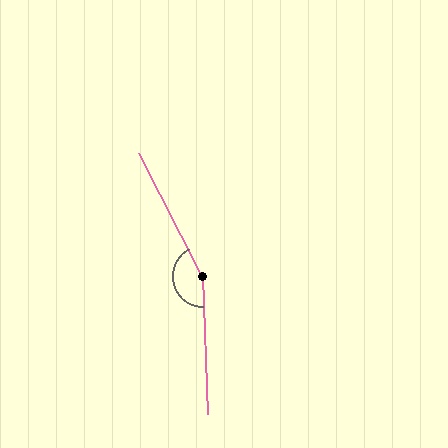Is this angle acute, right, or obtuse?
It is obtuse.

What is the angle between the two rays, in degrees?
Approximately 155 degrees.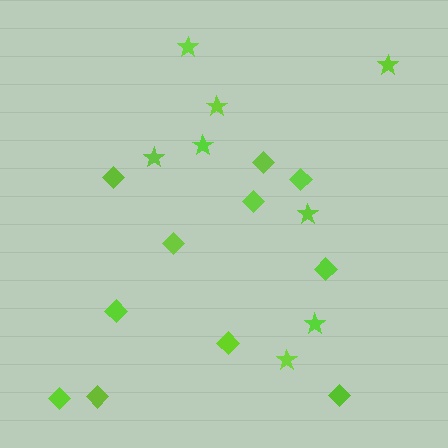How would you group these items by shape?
There are 2 groups: one group of stars (8) and one group of diamonds (11).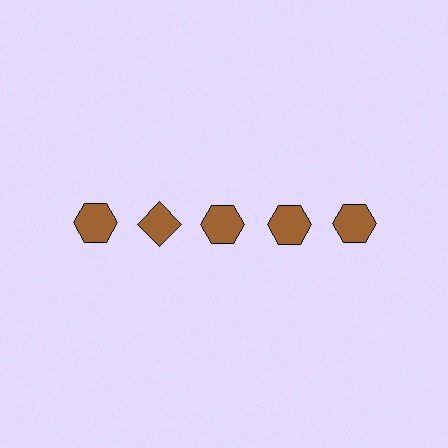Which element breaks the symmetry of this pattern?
The brown diamond in the top row, second from left column breaks the symmetry. All other shapes are brown hexagons.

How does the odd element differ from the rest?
It has a different shape: diamond instead of hexagon.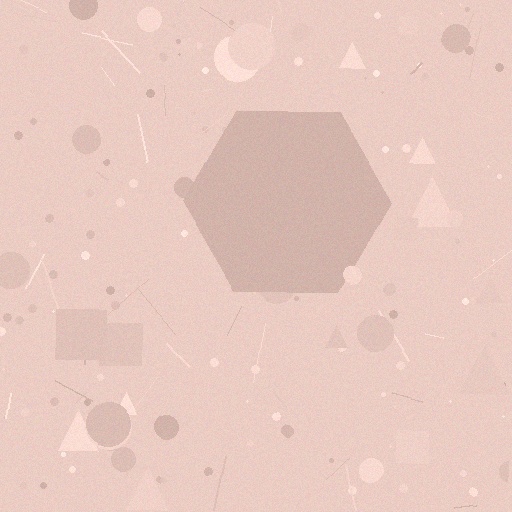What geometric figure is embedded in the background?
A hexagon is embedded in the background.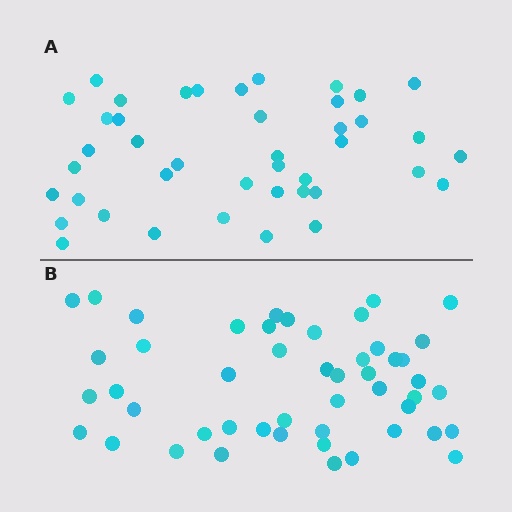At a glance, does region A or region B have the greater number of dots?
Region B (the bottom region) has more dots.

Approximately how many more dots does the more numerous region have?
Region B has roughly 8 or so more dots than region A.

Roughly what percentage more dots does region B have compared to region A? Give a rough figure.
About 15% more.